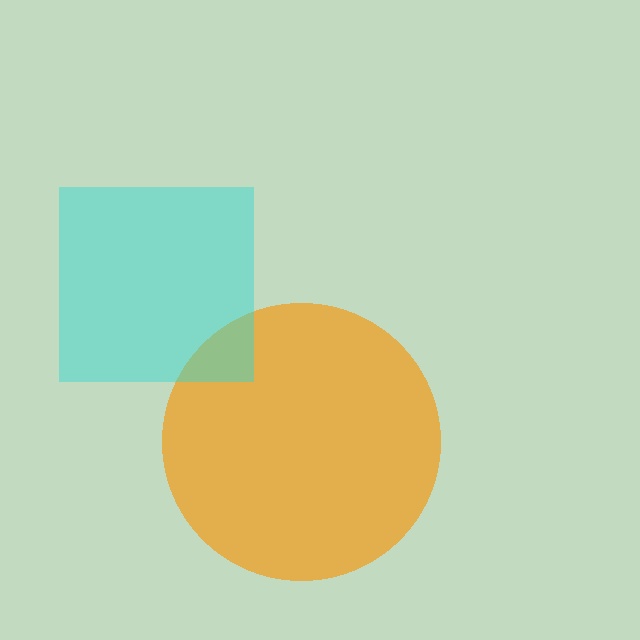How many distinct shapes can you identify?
There are 2 distinct shapes: an orange circle, a cyan square.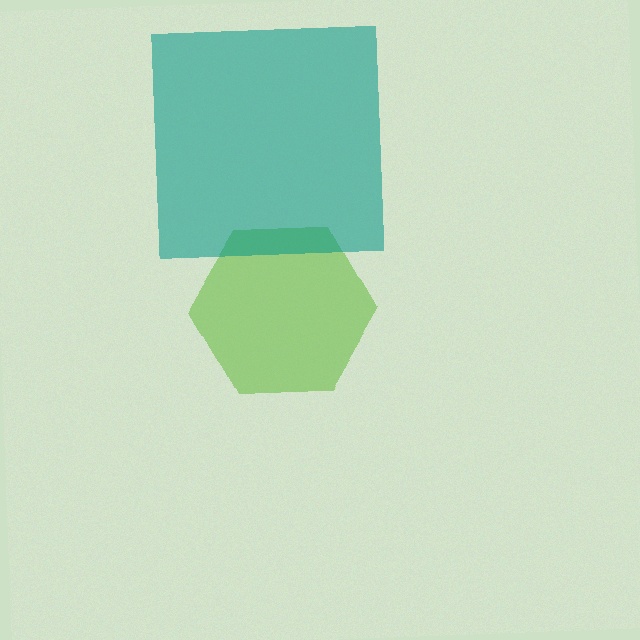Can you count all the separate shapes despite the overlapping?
Yes, there are 2 separate shapes.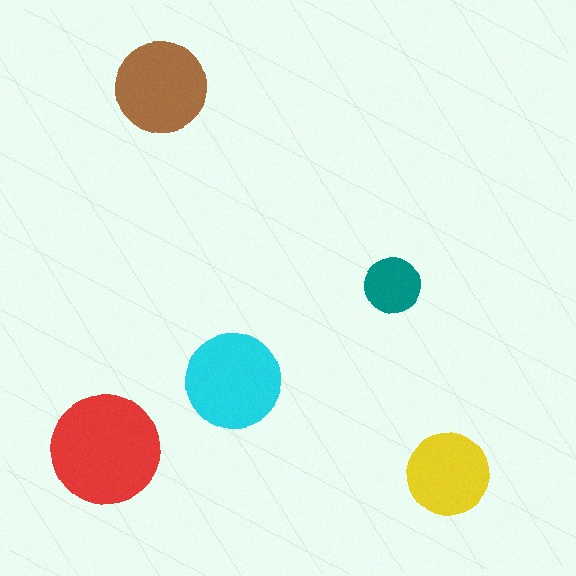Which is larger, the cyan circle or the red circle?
The red one.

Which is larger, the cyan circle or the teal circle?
The cyan one.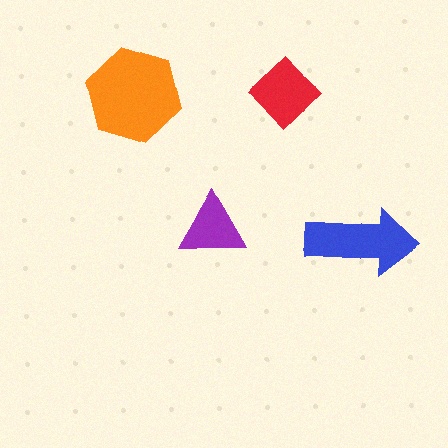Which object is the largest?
The orange hexagon.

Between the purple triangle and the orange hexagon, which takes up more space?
The orange hexagon.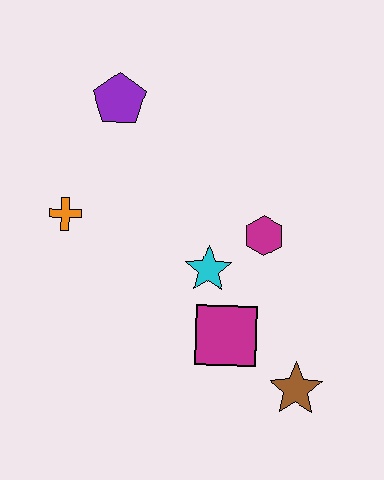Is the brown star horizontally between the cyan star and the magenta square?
No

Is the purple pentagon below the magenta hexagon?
No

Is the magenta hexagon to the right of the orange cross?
Yes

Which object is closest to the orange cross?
The purple pentagon is closest to the orange cross.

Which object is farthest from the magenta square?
The purple pentagon is farthest from the magenta square.